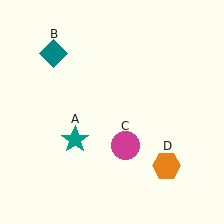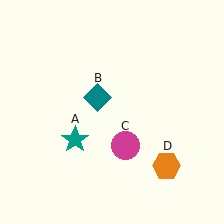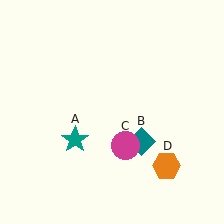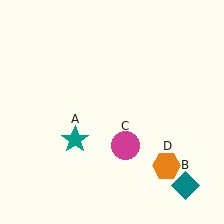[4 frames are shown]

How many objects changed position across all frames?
1 object changed position: teal diamond (object B).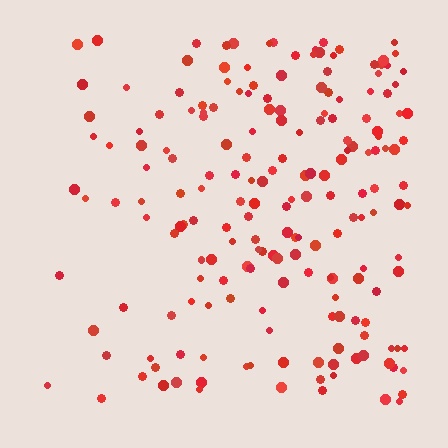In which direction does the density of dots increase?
From left to right, with the right side densest.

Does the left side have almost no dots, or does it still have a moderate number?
Still a moderate number, just noticeably fewer than the right.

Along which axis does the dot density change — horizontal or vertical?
Horizontal.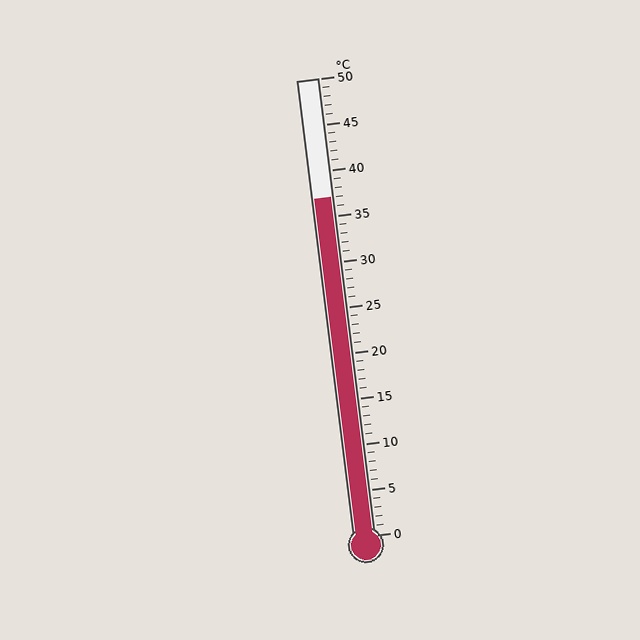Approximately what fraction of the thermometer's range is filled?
The thermometer is filled to approximately 75% of its range.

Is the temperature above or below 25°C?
The temperature is above 25°C.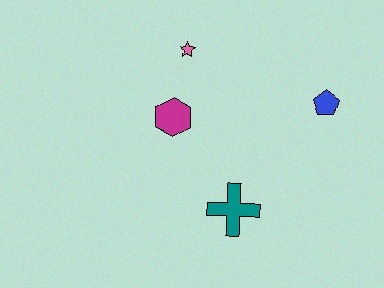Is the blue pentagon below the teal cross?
No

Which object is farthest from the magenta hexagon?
The blue pentagon is farthest from the magenta hexagon.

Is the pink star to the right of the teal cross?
No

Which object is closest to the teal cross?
The magenta hexagon is closest to the teal cross.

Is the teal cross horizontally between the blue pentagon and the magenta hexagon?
Yes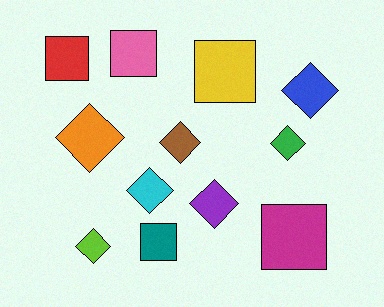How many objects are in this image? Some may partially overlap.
There are 12 objects.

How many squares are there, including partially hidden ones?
There are 5 squares.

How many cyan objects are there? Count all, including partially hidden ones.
There is 1 cyan object.